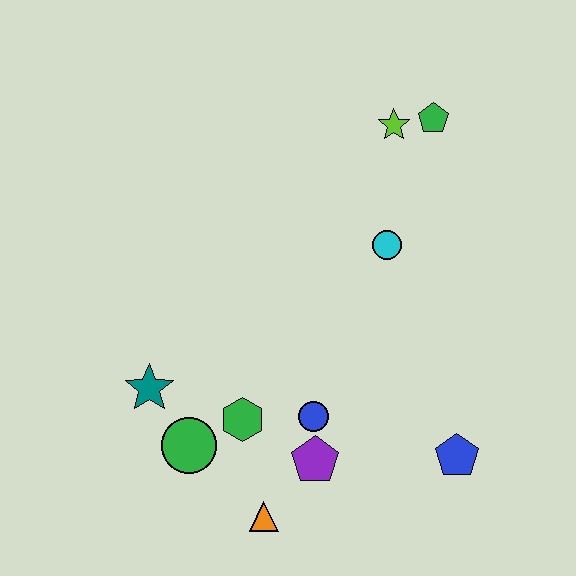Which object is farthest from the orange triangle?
The green pentagon is farthest from the orange triangle.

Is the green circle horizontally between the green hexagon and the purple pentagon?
No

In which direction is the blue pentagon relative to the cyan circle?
The blue pentagon is below the cyan circle.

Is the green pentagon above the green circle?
Yes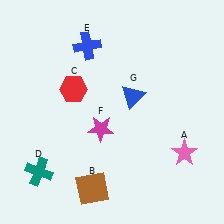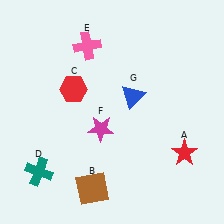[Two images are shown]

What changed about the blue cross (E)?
In Image 1, E is blue. In Image 2, it changed to pink.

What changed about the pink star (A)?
In Image 1, A is pink. In Image 2, it changed to red.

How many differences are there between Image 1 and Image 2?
There are 2 differences between the two images.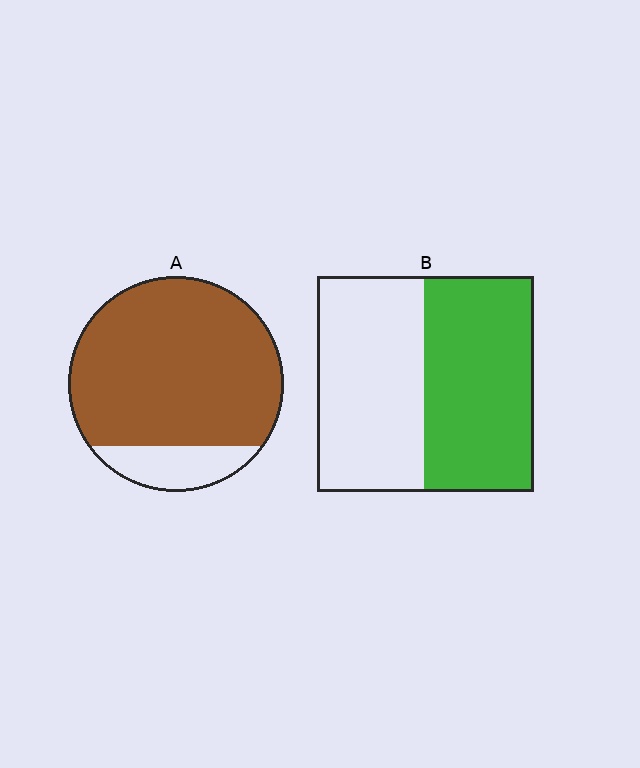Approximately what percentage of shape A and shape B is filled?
A is approximately 85% and B is approximately 50%.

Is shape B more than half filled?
Roughly half.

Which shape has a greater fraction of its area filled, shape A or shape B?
Shape A.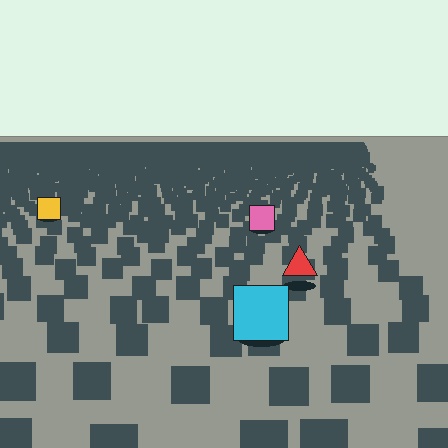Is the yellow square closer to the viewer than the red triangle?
No. The red triangle is closer — you can tell from the texture gradient: the ground texture is coarser near it.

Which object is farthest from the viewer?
The yellow square is farthest from the viewer. It appears smaller and the ground texture around it is denser.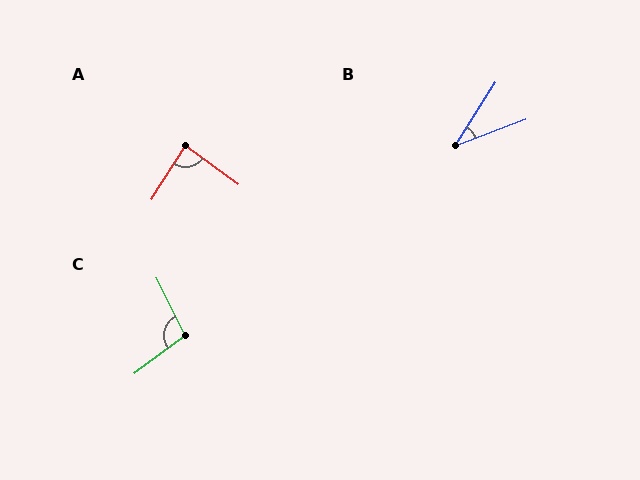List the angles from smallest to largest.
B (36°), A (86°), C (101°).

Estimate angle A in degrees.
Approximately 86 degrees.